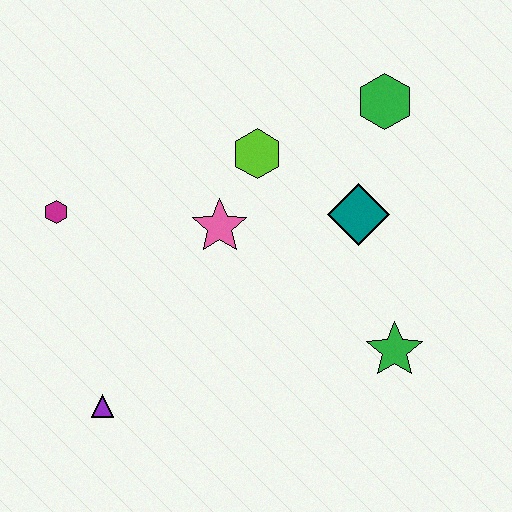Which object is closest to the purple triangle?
The magenta hexagon is closest to the purple triangle.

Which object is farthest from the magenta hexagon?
The green star is farthest from the magenta hexagon.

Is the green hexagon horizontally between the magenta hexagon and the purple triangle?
No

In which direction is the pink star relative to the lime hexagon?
The pink star is below the lime hexagon.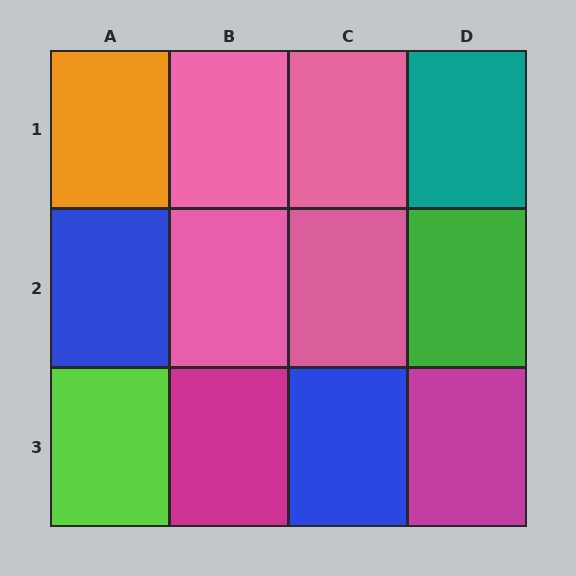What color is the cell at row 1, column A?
Orange.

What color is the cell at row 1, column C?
Pink.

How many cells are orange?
1 cell is orange.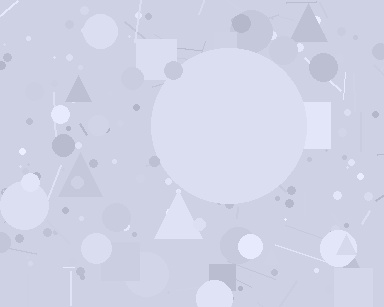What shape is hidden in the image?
A circle is hidden in the image.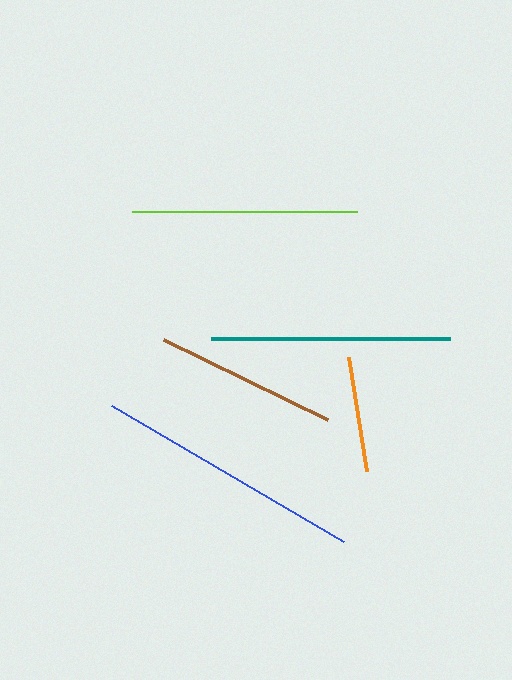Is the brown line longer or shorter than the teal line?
The teal line is longer than the brown line.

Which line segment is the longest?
The blue line is the longest at approximately 270 pixels.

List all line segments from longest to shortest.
From longest to shortest: blue, teal, lime, brown, orange.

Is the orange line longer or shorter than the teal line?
The teal line is longer than the orange line.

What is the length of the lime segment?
The lime segment is approximately 226 pixels long.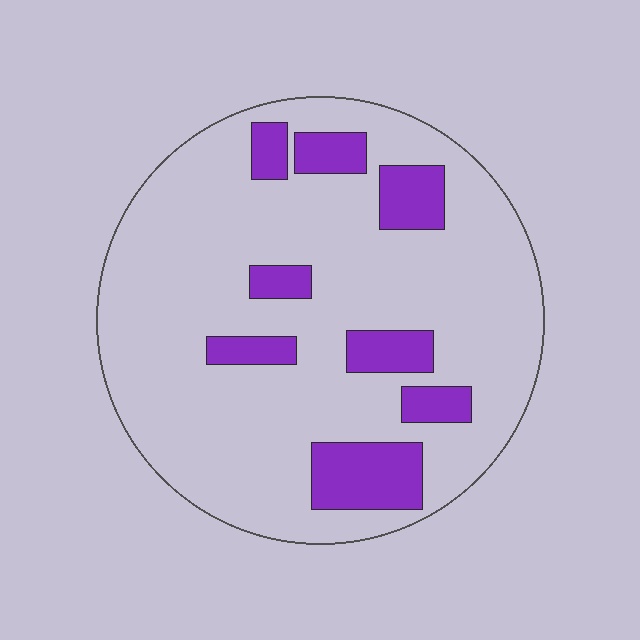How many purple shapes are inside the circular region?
8.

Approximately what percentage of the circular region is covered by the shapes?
Approximately 20%.